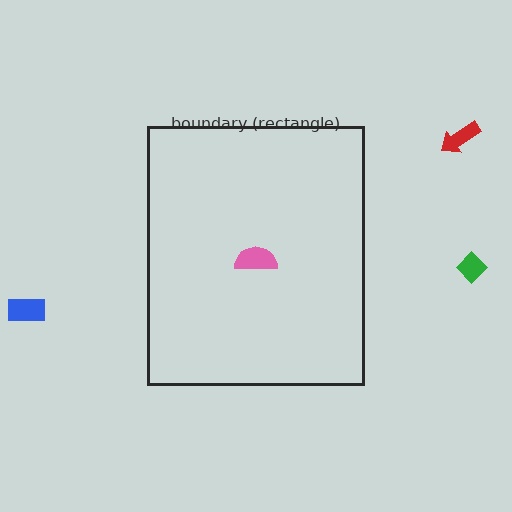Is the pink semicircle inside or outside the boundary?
Inside.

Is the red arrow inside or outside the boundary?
Outside.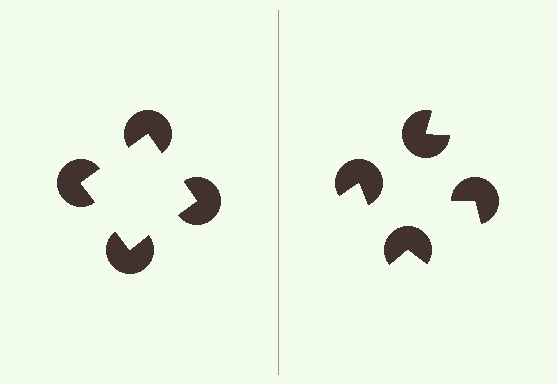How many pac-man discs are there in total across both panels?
8 — 4 on each side.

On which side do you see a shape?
An illusory square appears on the left side. On the right side the wedge cuts are rotated, so no coherent shape forms.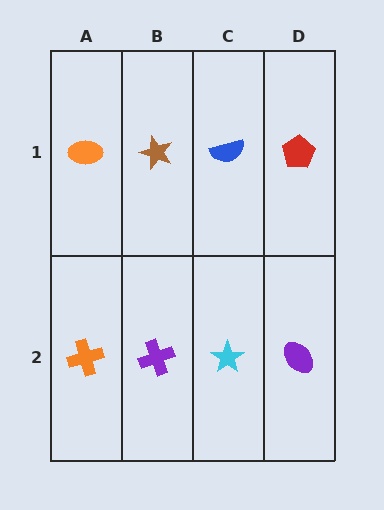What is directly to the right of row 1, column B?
A blue semicircle.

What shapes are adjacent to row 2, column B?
A brown star (row 1, column B), an orange cross (row 2, column A), a cyan star (row 2, column C).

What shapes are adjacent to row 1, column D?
A purple ellipse (row 2, column D), a blue semicircle (row 1, column C).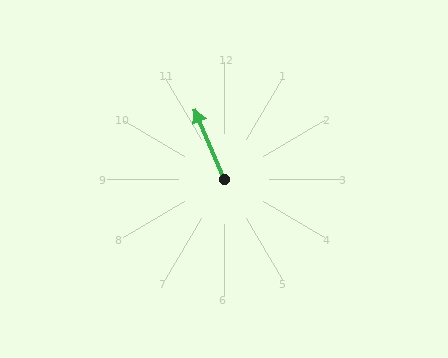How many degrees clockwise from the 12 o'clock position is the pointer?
Approximately 337 degrees.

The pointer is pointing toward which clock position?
Roughly 11 o'clock.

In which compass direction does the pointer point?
Northwest.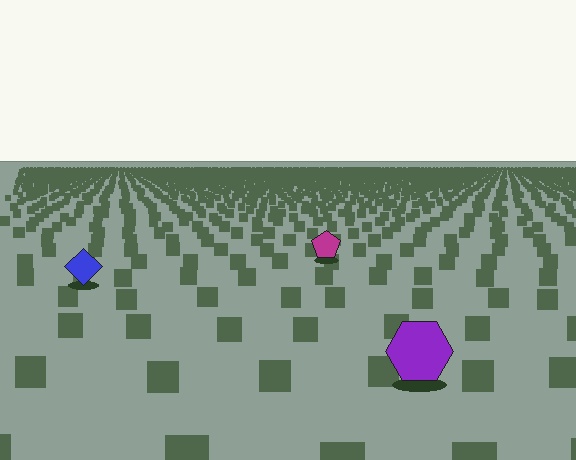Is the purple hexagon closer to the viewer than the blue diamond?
Yes. The purple hexagon is closer — you can tell from the texture gradient: the ground texture is coarser near it.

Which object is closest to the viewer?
The purple hexagon is closest. The texture marks near it are larger and more spread out.